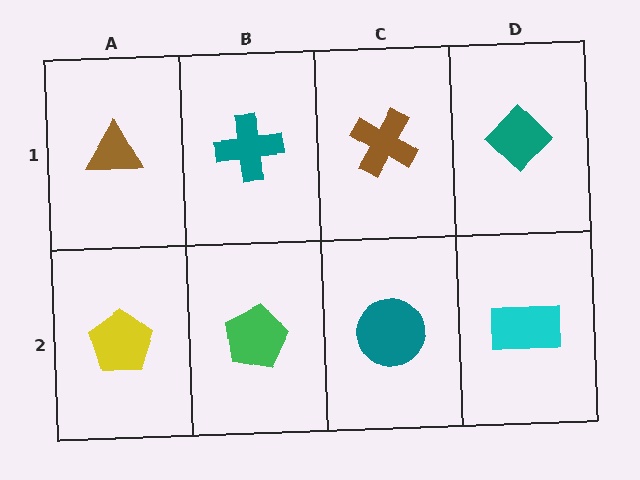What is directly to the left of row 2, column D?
A teal circle.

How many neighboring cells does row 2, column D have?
2.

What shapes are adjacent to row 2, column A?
A brown triangle (row 1, column A), a green pentagon (row 2, column B).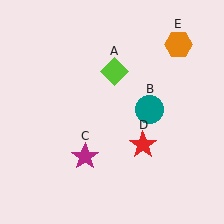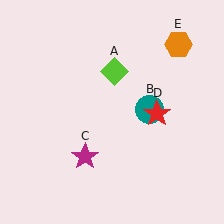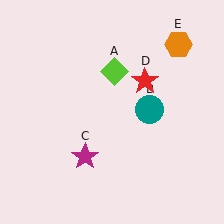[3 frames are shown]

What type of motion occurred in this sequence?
The red star (object D) rotated counterclockwise around the center of the scene.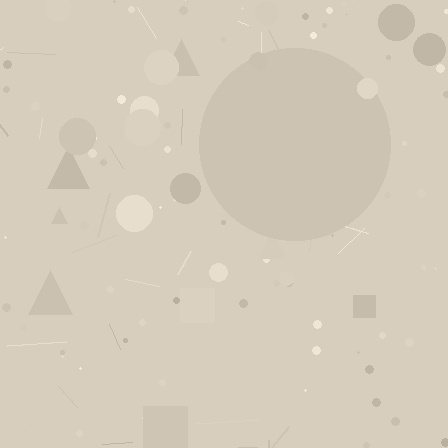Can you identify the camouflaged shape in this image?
The camouflaged shape is a circle.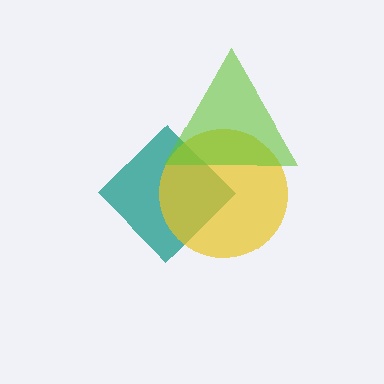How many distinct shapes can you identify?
There are 3 distinct shapes: a teal diamond, a yellow circle, a lime triangle.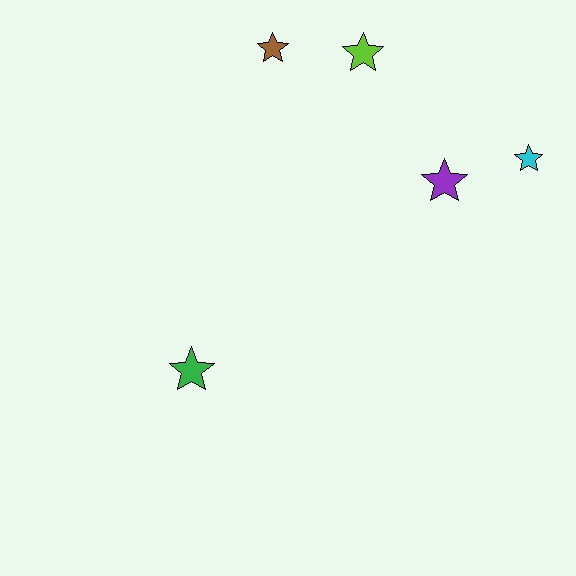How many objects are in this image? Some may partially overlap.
There are 5 objects.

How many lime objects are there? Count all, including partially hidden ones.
There is 1 lime object.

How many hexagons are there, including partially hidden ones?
There are no hexagons.